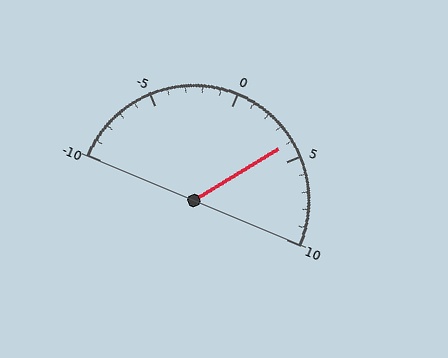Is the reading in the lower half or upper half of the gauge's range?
The reading is in the upper half of the range (-10 to 10).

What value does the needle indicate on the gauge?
The needle indicates approximately 4.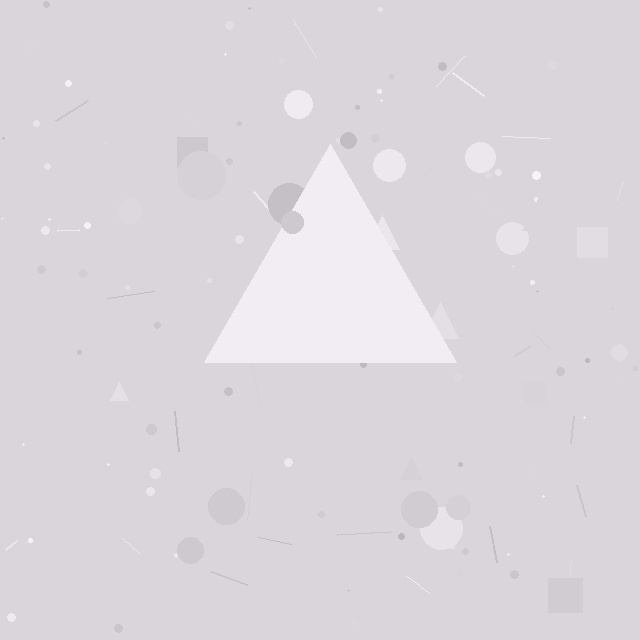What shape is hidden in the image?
A triangle is hidden in the image.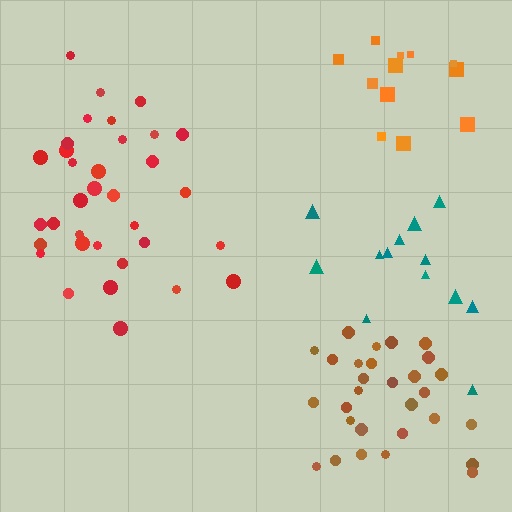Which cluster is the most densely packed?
Red.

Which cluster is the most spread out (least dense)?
Teal.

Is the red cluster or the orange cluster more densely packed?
Red.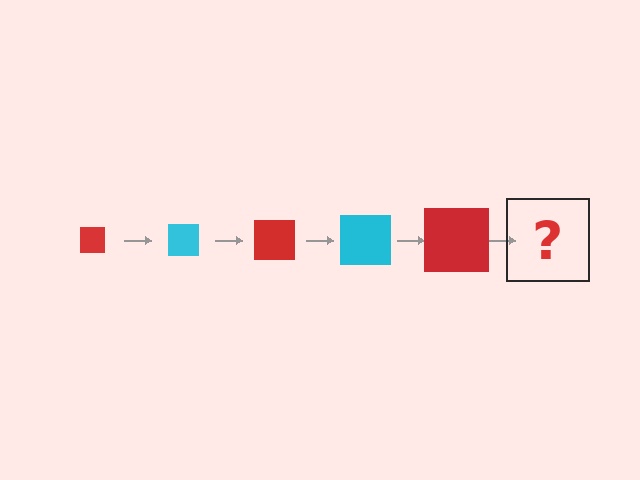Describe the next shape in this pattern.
It should be a cyan square, larger than the previous one.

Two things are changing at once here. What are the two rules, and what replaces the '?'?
The two rules are that the square grows larger each step and the color cycles through red and cyan. The '?' should be a cyan square, larger than the previous one.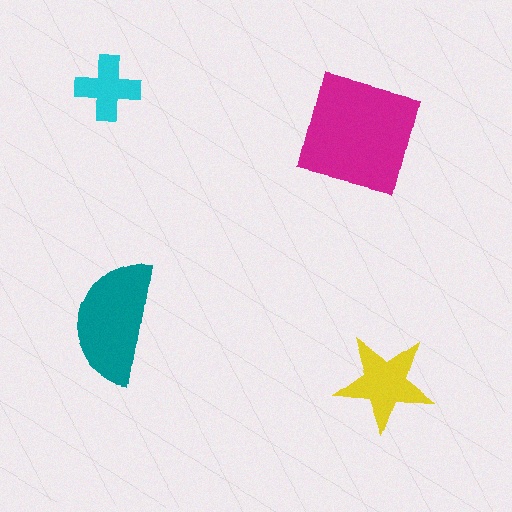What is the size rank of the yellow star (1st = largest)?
3rd.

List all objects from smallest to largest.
The cyan cross, the yellow star, the teal semicircle, the magenta square.